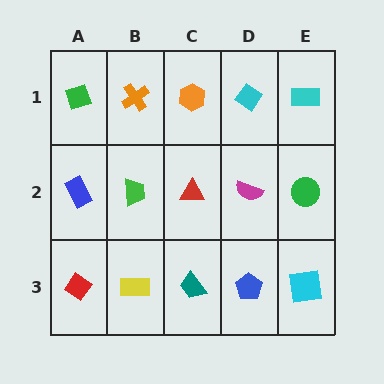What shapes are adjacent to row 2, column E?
A cyan rectangle (row 1, column E), a cyan square (row 3, column E), a magenta semicircle (row 2, column D).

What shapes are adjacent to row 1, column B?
A green trapezoid (row 2, column B), a green diamond (row 1, column A), an orange hexagon (row 1, column C).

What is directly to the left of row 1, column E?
A cyan diamond.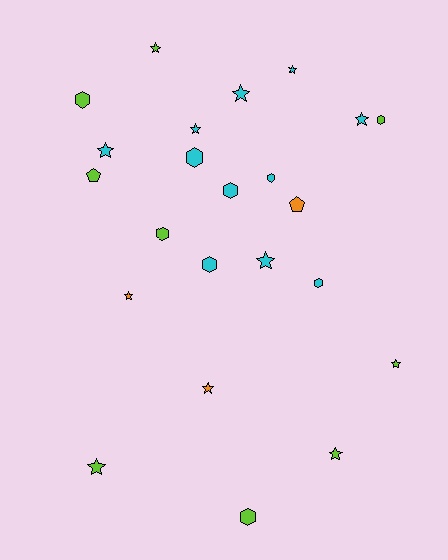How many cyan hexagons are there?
There are 5 cyan hexagons.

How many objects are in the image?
There are 23 objects.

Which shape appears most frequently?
Star, with 12 objects.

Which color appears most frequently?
Cyan, with 11 objects.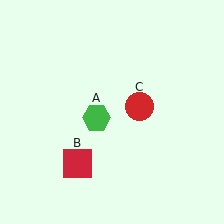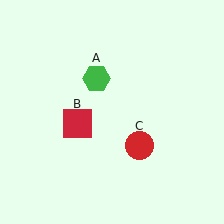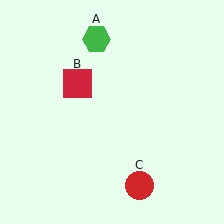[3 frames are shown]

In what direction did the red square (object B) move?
The red square (object B) moved up.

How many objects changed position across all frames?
3 objects changed position: green hexagon (object A), red square (object B), red circle (object C).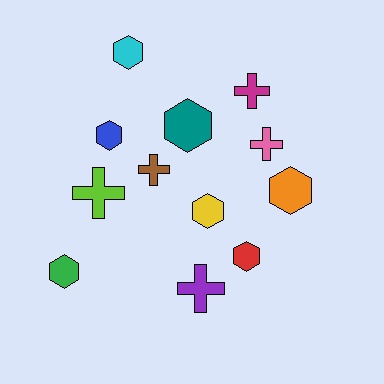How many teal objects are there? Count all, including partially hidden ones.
There is 1 teal object.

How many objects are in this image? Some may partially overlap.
There are 12 objects.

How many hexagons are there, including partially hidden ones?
There are 7 hexagons.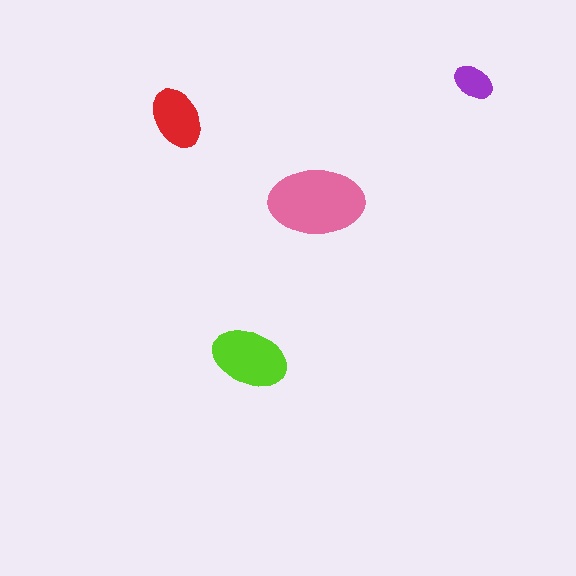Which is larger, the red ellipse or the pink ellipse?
The pink one.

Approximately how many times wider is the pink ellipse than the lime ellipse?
About 1.5 times wider.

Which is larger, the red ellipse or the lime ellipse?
The lime one.